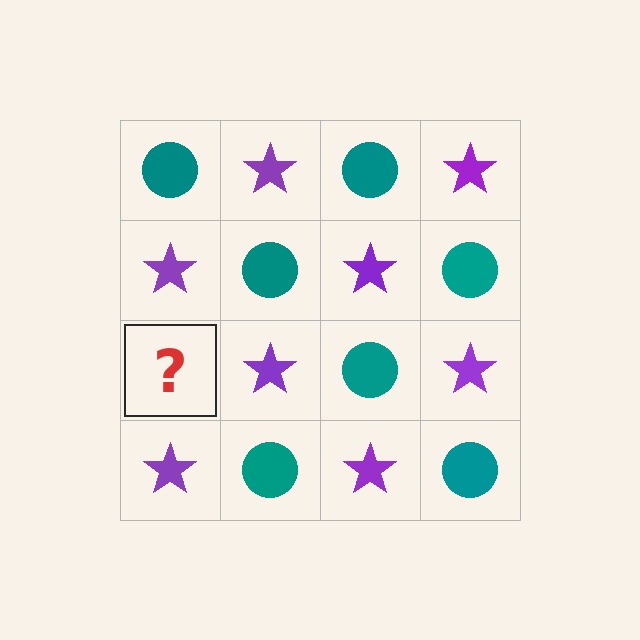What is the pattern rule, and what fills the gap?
The rule is that it alternates teal circle and purple star in a checkerboard pattern. The gap should be filled with a teal circle.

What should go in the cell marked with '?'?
The missing cell should contain a teal circle.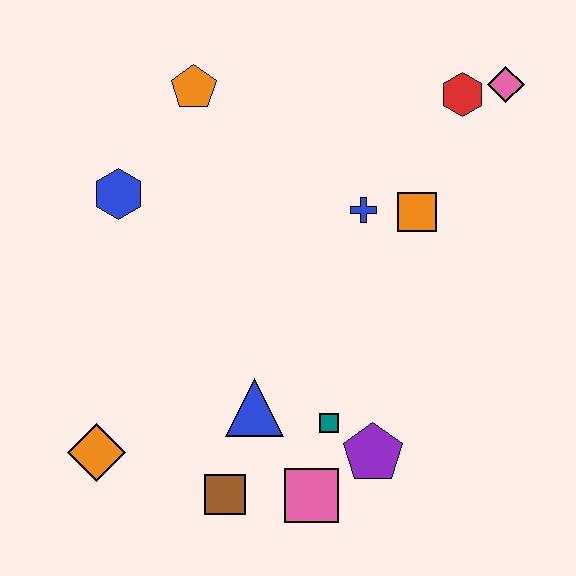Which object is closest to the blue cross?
The orange square is closest to the blue cross.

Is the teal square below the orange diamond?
No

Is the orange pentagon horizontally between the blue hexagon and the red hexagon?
Yes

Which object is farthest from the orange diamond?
The pink diamond is farthest from the orange diamond.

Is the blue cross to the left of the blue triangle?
No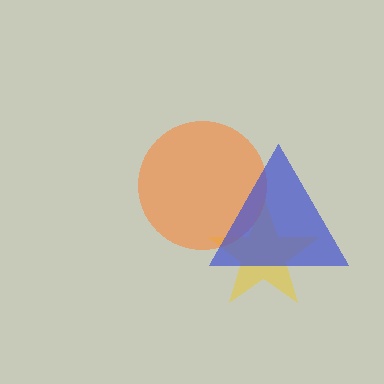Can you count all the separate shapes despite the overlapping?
Yes, there are 3 separate shapes.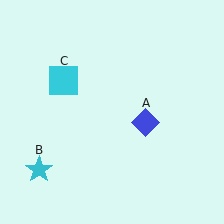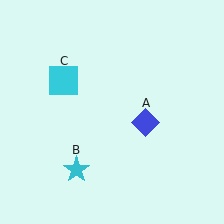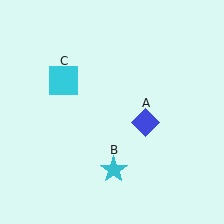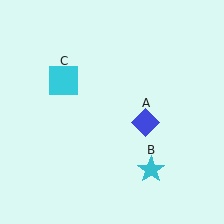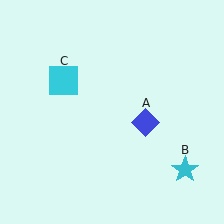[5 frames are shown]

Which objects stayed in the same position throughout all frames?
Blue diamond (object A) and cyan square (object C) remained stationary.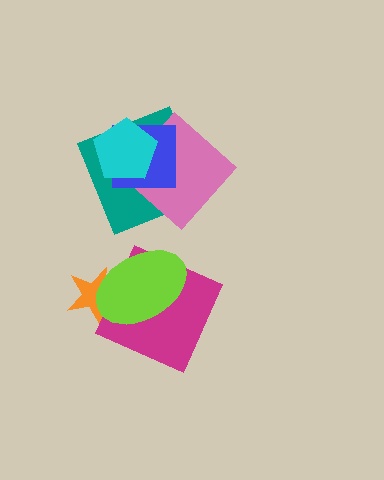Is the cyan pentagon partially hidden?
No, no other shape covers it.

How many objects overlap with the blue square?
3 objects overlap with the blue square.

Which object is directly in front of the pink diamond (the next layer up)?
The blue square is directly in front of the pink diamond.